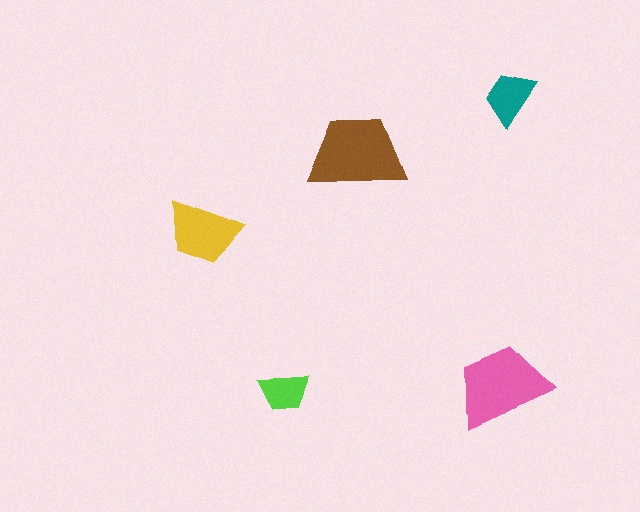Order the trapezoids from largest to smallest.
the brown one, the pink one, the yellow one, the teal one, the lime one.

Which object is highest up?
The teal trapezoid is topmost.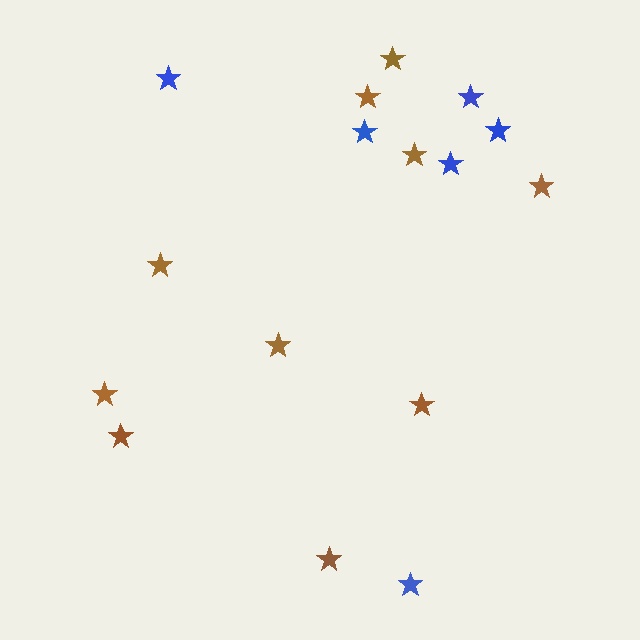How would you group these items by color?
There are 2 groups: one group of blue stars (6) and one group of brown stars (10).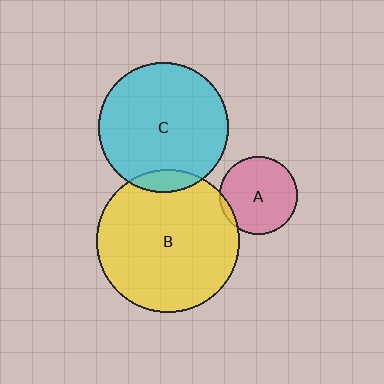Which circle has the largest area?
Circle B (yellow).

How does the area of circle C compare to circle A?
Approximately 2.7 times.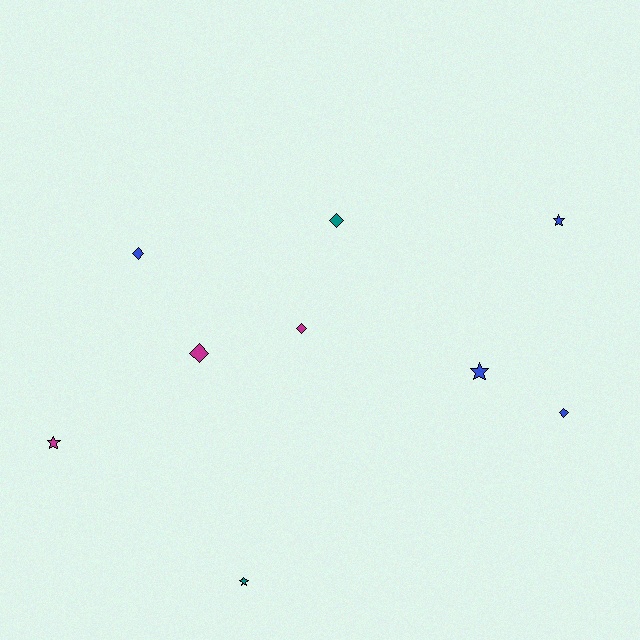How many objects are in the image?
There are 9 objects.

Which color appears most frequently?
Blue, with 4 objects.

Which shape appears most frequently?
Diamond, with 5 objects.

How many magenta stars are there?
There is 1 magenta star.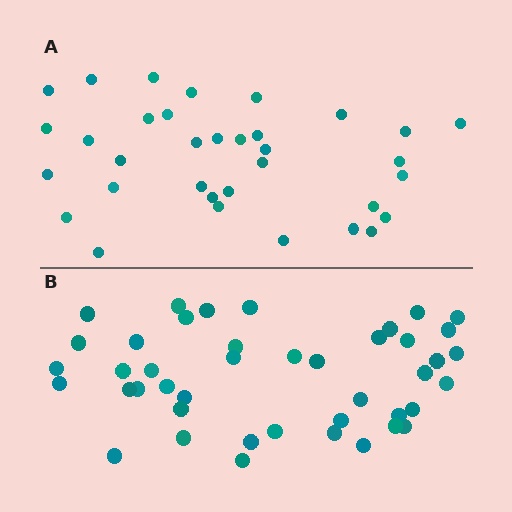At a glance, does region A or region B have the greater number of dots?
Region B (the bottom region) has more dots.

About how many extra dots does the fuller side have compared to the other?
Region B has roughly 8 or so more dots than region A.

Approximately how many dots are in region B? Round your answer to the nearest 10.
About 40 dots. (The exact count is 43, which rounds to 40.)